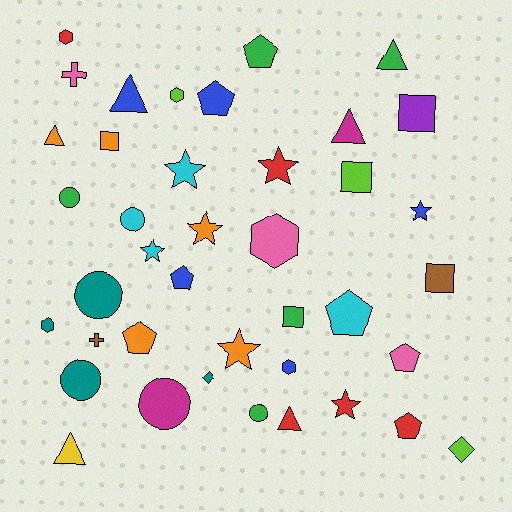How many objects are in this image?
There are 40 objects.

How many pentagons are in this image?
There are 7 pentagons.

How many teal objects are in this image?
There are 4 teal objects.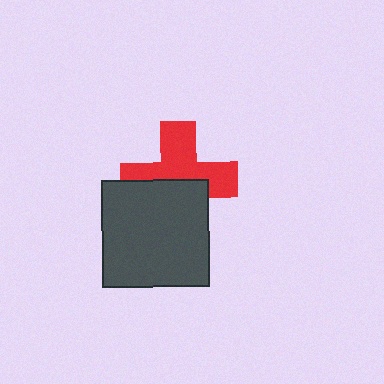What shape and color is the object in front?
The object in front is a dark gray square.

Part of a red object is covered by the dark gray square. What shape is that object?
It is a cross.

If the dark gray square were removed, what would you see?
You would see the complete red cross.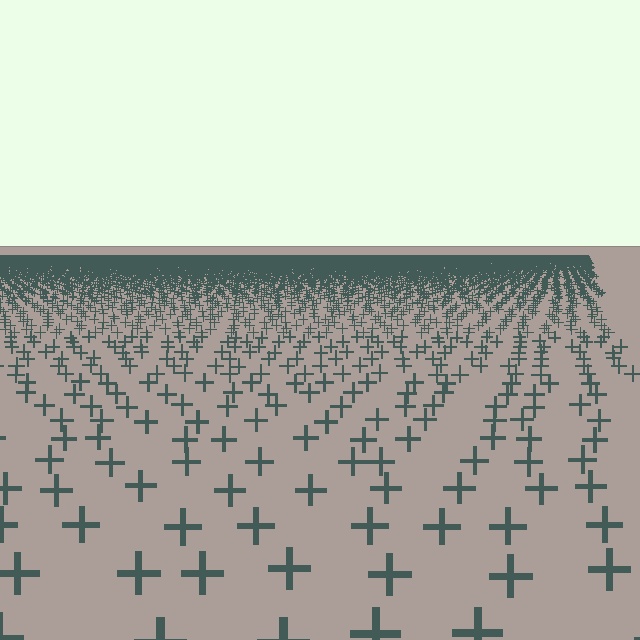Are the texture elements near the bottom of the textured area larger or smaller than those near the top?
Larger. Near the bottom, elements are closer to the viewer and appear at a bigger on-screen size.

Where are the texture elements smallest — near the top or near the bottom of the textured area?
Near the top.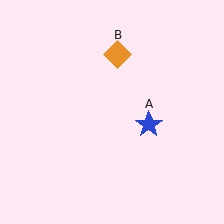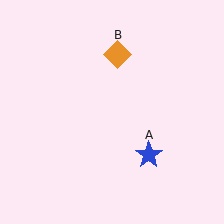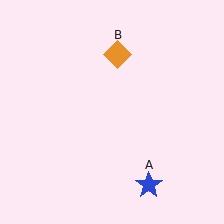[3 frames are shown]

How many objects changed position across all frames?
1 object changed position: blue star (object A).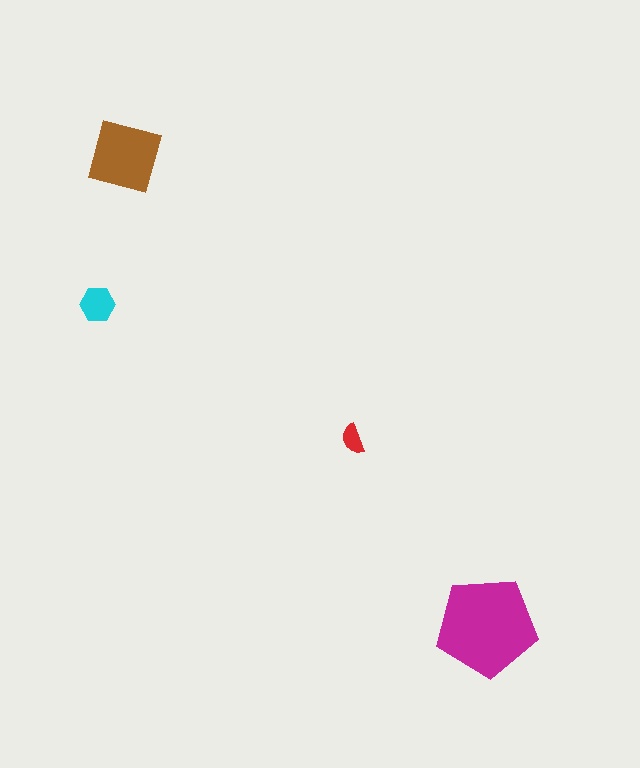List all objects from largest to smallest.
The magenta pentagon, the brown square, the cyan hexagon, the red semicircle.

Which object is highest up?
The brown square is topmost.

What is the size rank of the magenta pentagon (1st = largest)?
1st.